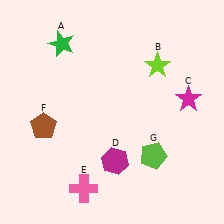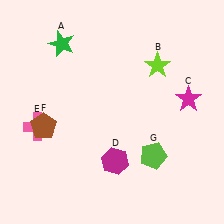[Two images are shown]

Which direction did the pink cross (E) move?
The pink cross (E) moved up.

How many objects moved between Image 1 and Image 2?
1 object moved between the two images.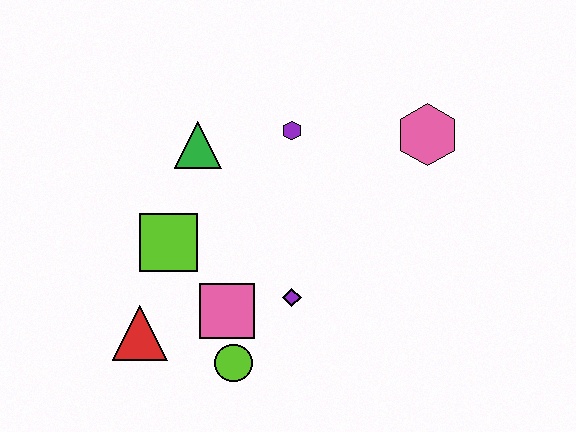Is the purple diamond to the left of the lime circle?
No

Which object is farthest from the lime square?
The pink hexagon is farthest from the lime square.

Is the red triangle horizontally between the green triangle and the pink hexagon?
No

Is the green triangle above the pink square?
Yes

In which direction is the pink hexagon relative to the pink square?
The pink hexagon is to the right of the pink square.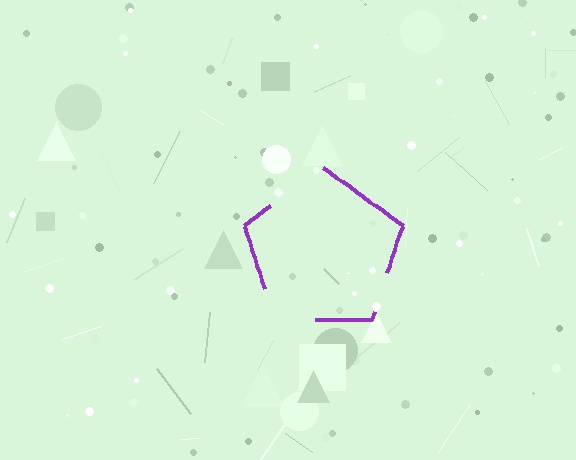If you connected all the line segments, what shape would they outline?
They would outline a pentagon.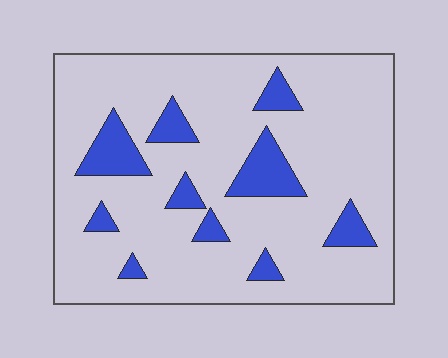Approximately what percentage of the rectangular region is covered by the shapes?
Approximately 15%.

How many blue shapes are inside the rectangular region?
10.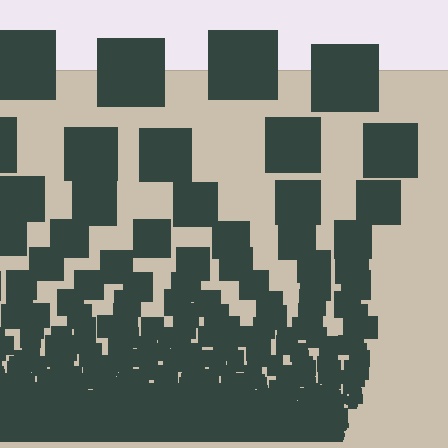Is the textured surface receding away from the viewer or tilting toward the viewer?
The surface appears to tilt toward the viewer. Texture elements get larger and sparser toward the top.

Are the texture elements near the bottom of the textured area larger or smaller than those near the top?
Smaller. The gradient is inverted — elements near the bottom are smaller and denser.